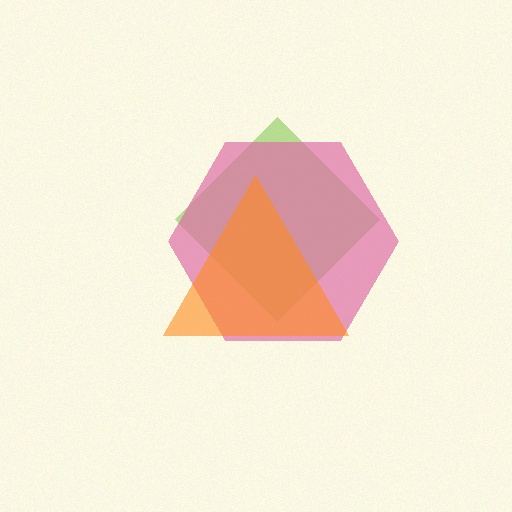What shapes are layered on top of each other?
The layered shapes are: a lime diamond, a pink hexagon, an orange triangle.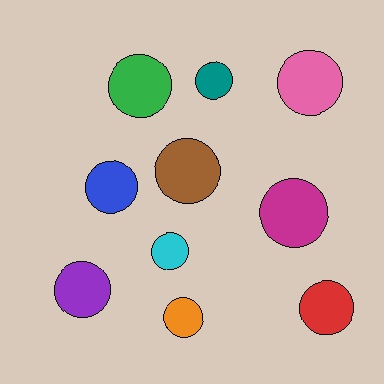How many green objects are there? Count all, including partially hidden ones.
There is 1 green object.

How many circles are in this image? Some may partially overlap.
There are 10 circles.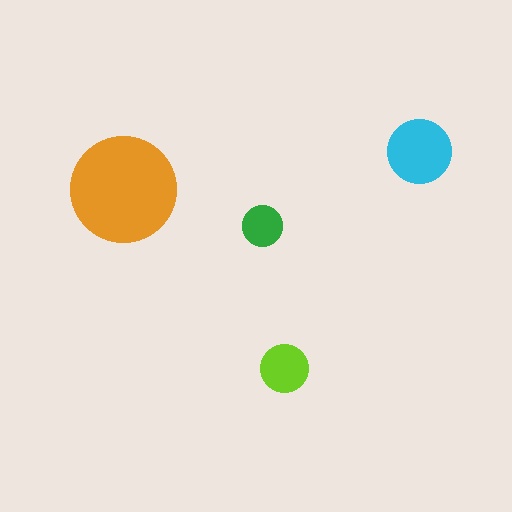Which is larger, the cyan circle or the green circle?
The cyan one.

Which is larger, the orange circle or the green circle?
The orange one.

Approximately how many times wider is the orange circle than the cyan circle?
About 1.5 times wider.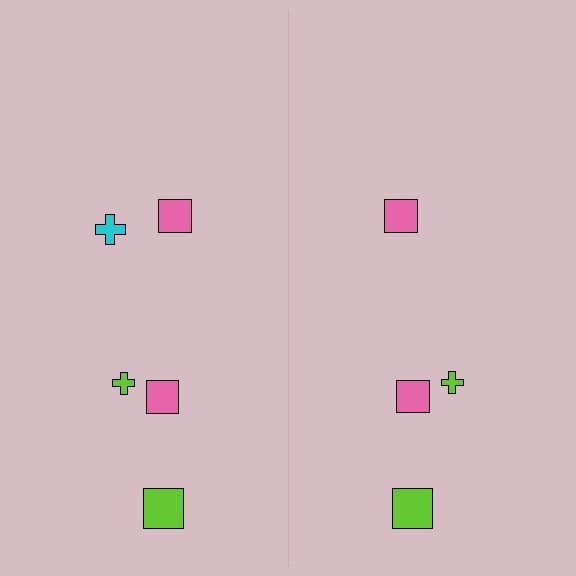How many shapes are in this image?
There are 9 shapes in this image.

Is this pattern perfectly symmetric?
No, the pattern is not perfectly symmetric. A cyan cross is missing from the right side.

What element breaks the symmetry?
A cyan cross is missing from the right side.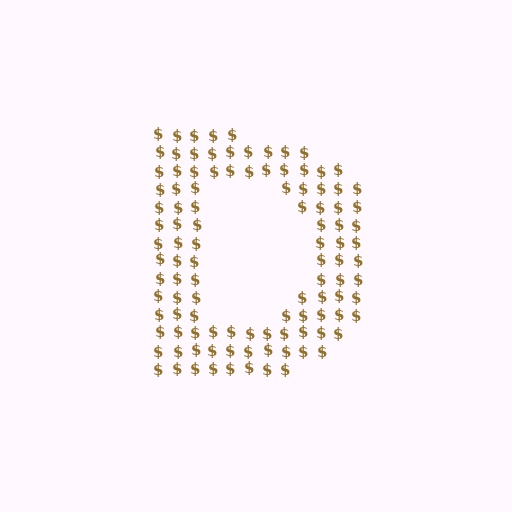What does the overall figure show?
The overall figure shows the letter D.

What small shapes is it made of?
It is made of small dollar signs.